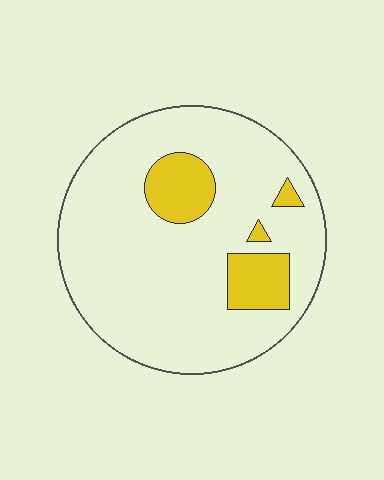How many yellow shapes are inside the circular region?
4.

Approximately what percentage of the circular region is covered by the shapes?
Approximately 15%.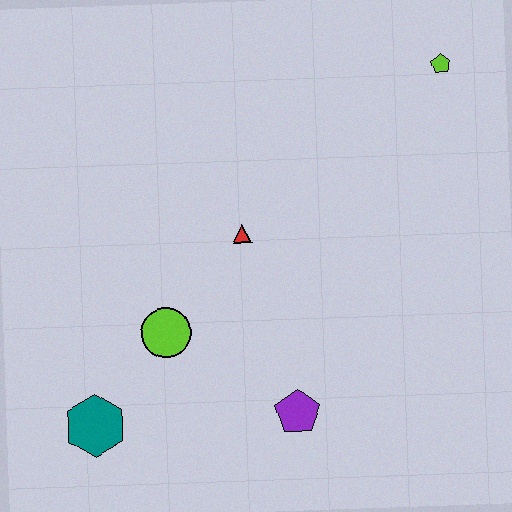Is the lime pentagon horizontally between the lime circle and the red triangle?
No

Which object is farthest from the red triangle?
The lime pentagon is farthest from the red triangle.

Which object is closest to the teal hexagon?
The lime circle is closest to the teal hexagon.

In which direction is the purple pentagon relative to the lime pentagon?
The purple pentagon is below the lime pentagon.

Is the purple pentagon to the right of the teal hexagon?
Yes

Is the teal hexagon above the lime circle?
No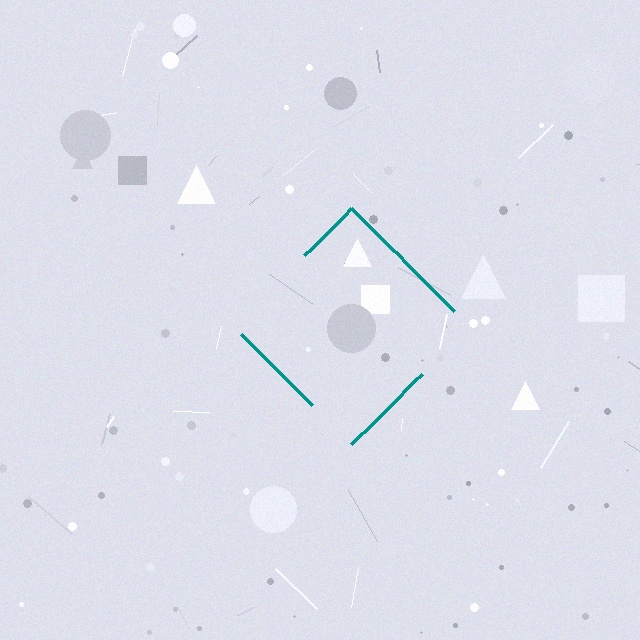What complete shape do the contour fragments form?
The contour fragments form a diamond.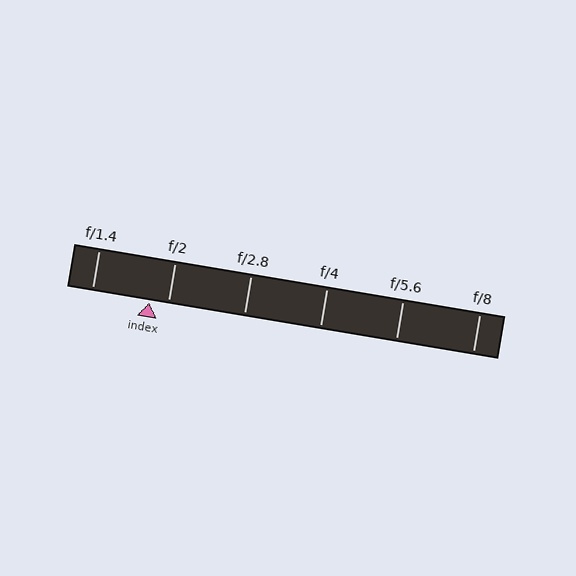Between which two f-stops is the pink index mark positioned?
The index mark is between f/1.4 and f/2.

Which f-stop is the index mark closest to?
The index mark is closest to f/2.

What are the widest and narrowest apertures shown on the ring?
The widest aperture shown is f/1.4 and the narrowest is f/8.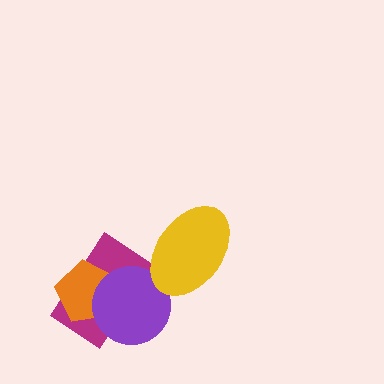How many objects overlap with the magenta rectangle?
2 objects overlap with the magenta rectangle.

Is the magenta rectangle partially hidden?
Yes, it is partially covered by another shape.